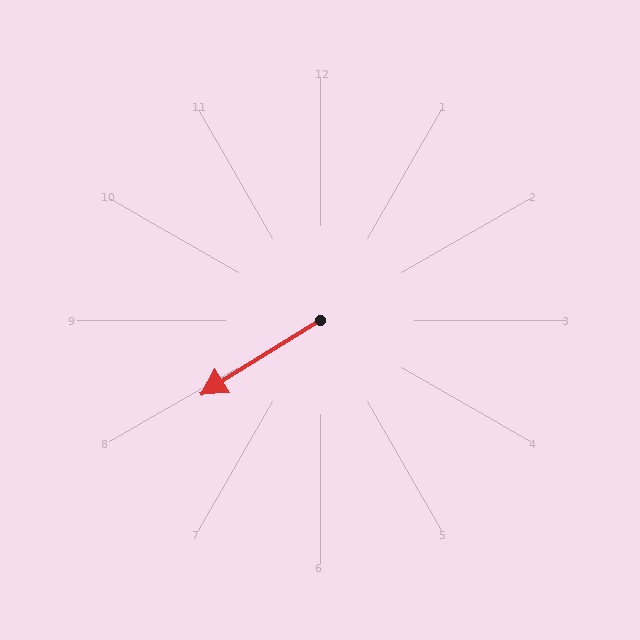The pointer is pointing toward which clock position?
Roughly 8 o'clock.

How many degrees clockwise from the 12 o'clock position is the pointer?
Approximately 238 degrees.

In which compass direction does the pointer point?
Southwest.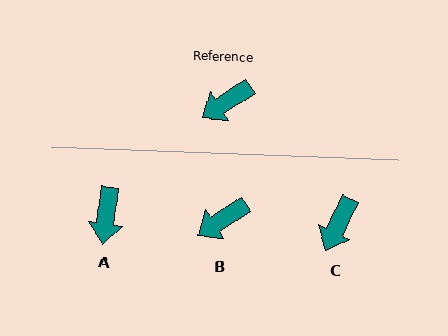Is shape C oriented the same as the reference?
No, it is off by about 31 degrees.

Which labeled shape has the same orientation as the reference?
B.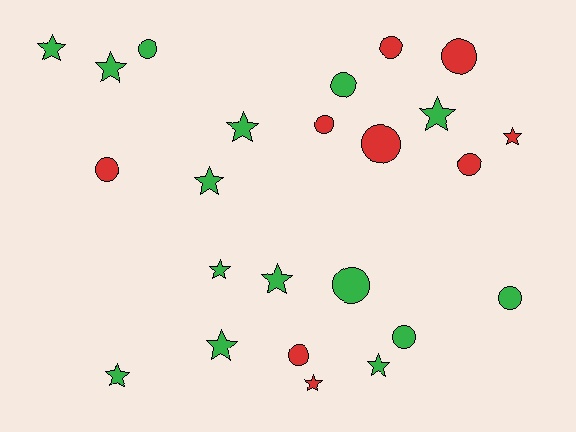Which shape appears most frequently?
Star, with 12 objects.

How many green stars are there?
There are 10 green stars.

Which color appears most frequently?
Green, with 15 objects.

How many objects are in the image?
There are 24 objects.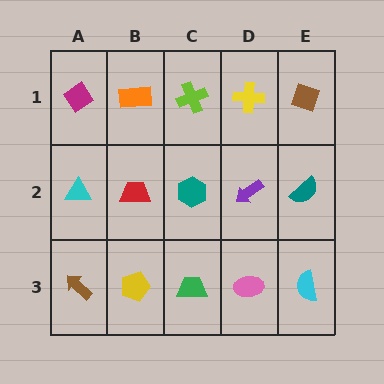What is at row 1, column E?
A brown diamond.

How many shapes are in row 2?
5 shapes.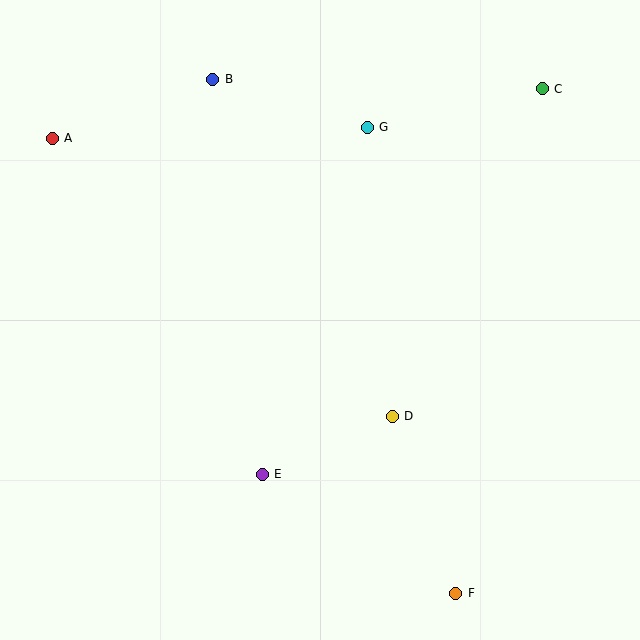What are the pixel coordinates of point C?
Point C is at (542, 89).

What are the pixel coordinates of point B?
Point B is at (213, 79).